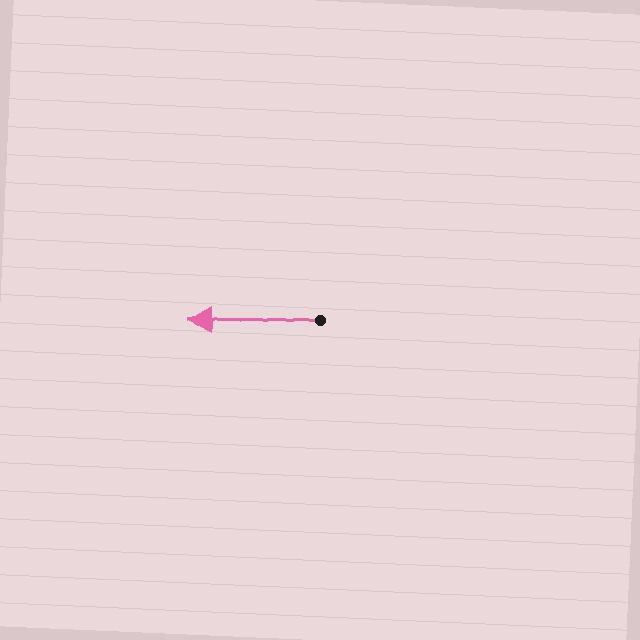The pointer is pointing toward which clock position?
Roughly 9 o'clock.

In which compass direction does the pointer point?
West.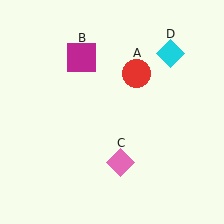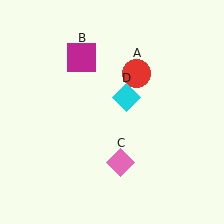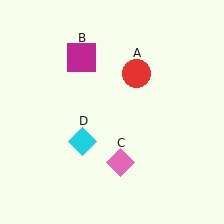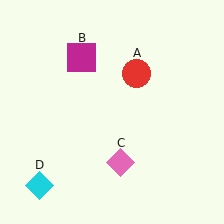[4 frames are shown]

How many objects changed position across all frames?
1 object changed position: cyan diamond (object D).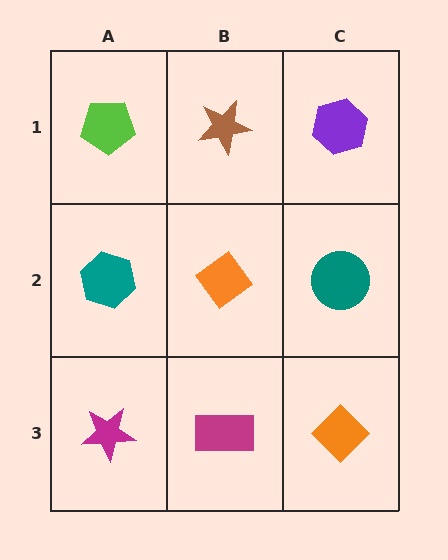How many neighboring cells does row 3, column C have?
2.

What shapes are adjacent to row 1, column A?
A teal hexagon (row 2, column A), a brown star (row 1, column B).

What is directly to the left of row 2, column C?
An orange diamond.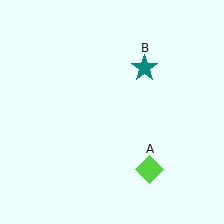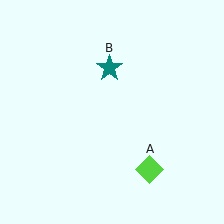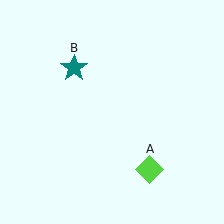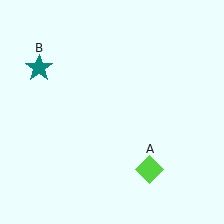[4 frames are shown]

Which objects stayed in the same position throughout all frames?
Lime diamond (object A) remained stationary.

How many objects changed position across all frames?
1 object changed position: teal star (object B).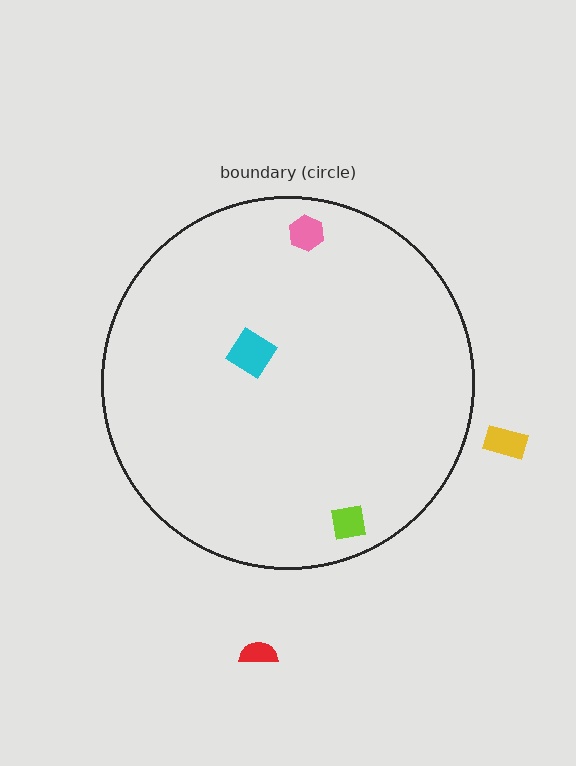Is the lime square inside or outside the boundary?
Inside.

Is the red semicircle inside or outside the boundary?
Outside.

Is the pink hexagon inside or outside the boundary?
Inside.